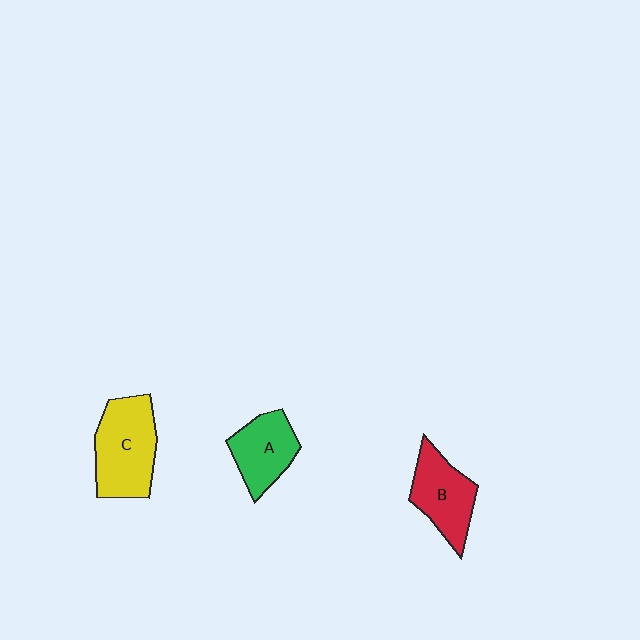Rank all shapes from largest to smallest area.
From largest to smallest: C (yellow), B (red), A (green).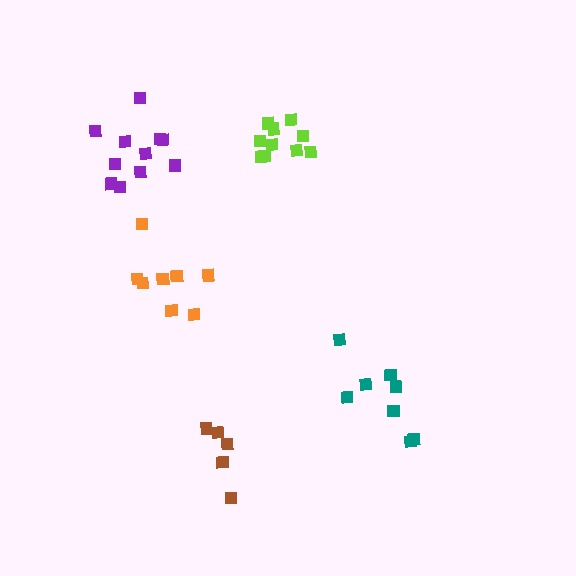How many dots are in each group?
Group 1: 10 dots, Group 2: 8 dots, Group 3: 8 dots, Group 4: 5 dots, Group 5: 11 dots (42 total).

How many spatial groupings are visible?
There are 5 spatial groupings.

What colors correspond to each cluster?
The clusters are colored: lime, orange, teal, brown, purple.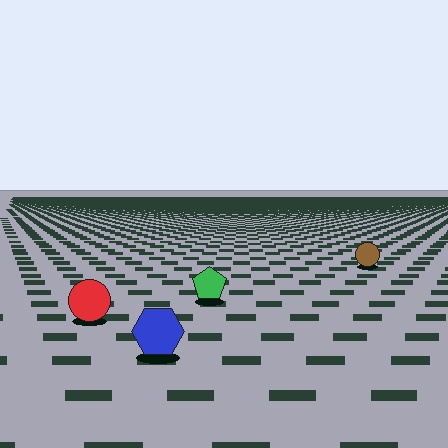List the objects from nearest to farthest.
From nearest to farthest: the blue hexagon, the red circle, the green pentagon, the brown circle.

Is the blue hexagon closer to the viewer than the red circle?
Yes. The blue hexagon is closer — you can tell from the texture gradient: the ground texture is coarser near it.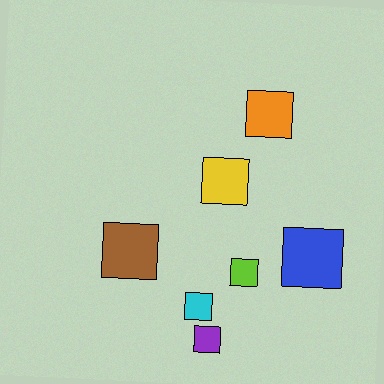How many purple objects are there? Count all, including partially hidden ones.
There is 1 purple object.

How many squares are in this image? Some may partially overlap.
There are 7 squares.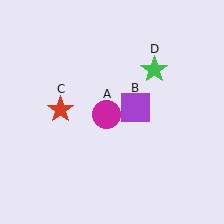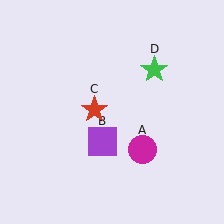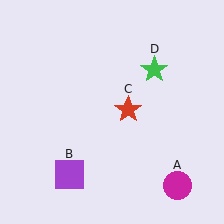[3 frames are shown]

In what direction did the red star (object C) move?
The red star (object C) moved right.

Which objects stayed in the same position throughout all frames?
Green star (object D) remained stationary.